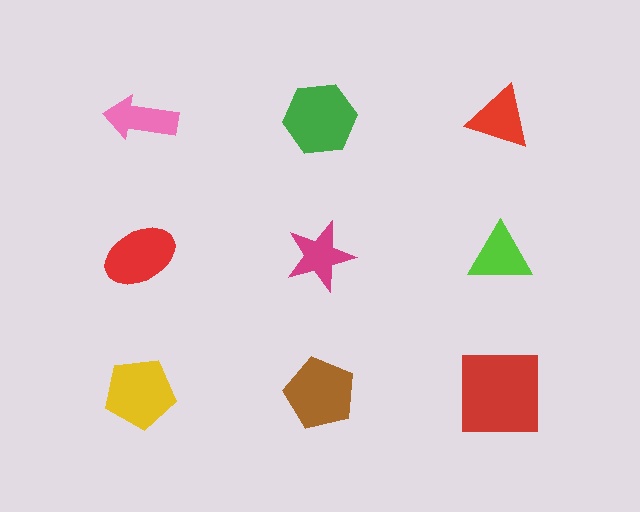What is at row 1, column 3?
A red triangle.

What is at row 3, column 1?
A yellow pentagon.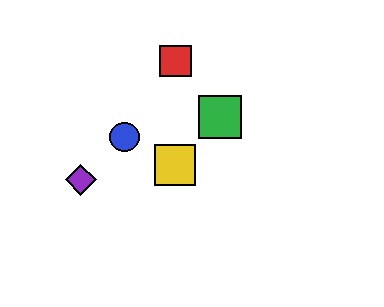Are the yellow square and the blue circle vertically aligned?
No, the yellow square is at x≈175 and the blue circle is at x≈125.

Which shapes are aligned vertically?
The red square, the yellow square are aligned vertically.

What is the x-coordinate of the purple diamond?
The purple diamond is at x≈81.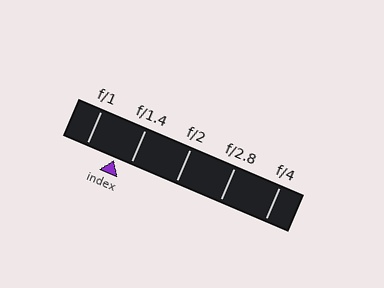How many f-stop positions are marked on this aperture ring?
There are 5 f-stop positions marked.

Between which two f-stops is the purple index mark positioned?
The index mark is between f/1 and f/1.4.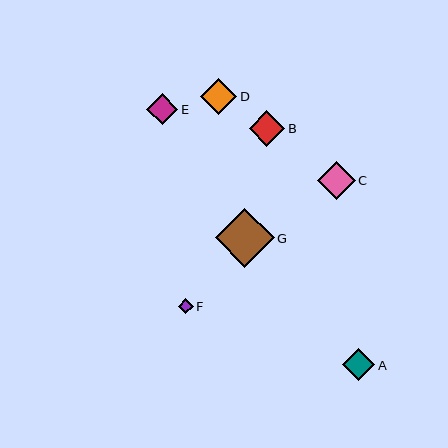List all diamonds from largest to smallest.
From largest to smallest: G, C, D, B, A, E, F.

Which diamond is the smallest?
Diamond F is the smallest with a size of approximately 15 pixels.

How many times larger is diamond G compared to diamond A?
Diamond G is approximately 1.8 times the size of diamond A.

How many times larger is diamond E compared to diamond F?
Diamond E is approximately 2.0 times the size of diamond F.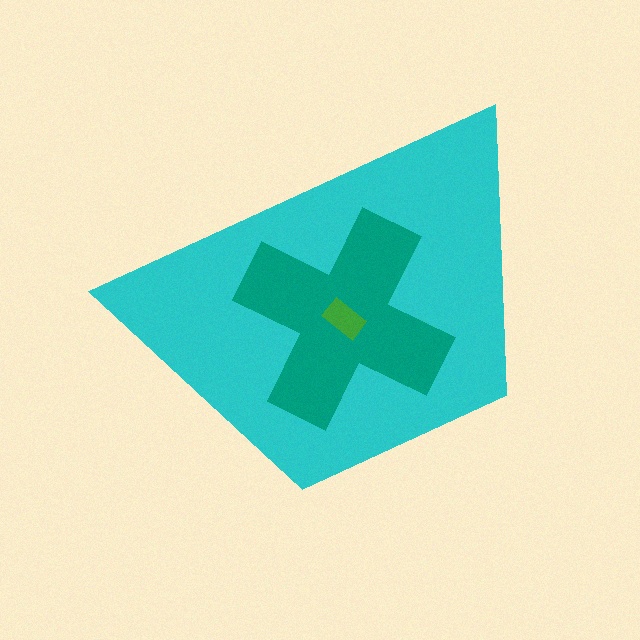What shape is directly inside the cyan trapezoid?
The teal cross.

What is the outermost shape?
The cyan trapezoid.